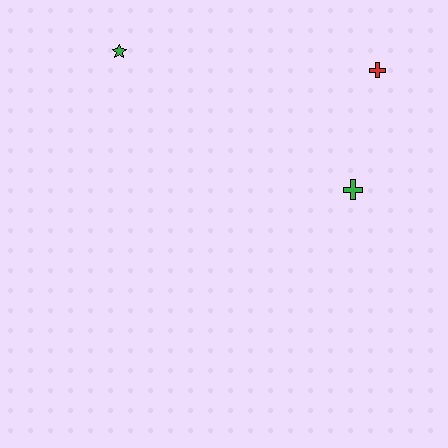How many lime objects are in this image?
There are no lime objects.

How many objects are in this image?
There are 3 objects.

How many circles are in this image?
There are no circles.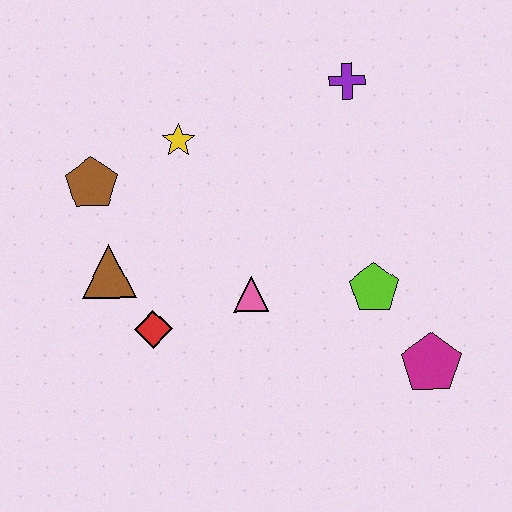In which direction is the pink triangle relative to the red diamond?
The pink triangle is to the right of the red diamond.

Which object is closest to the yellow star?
The brown pentagon is closest to the yellow star.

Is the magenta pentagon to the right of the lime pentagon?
Yes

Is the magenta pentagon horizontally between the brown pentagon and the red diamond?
No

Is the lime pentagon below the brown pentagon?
Yes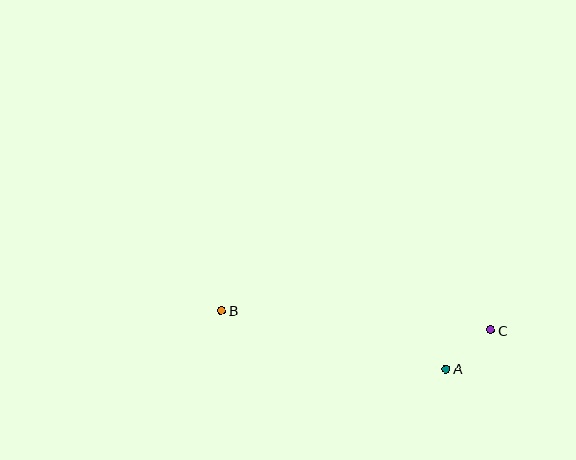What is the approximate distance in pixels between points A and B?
The distance between A and B is approximately 232 pixels.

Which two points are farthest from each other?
Points B and C are farthest from each other.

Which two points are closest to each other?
Points A and C are closest to each other.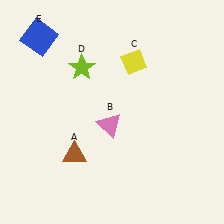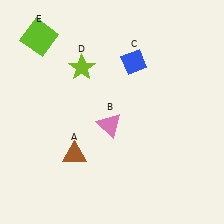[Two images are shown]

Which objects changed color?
C changed from yellow to blue. E changed from blue to lime.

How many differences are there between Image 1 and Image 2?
There are 2 differences between the two images.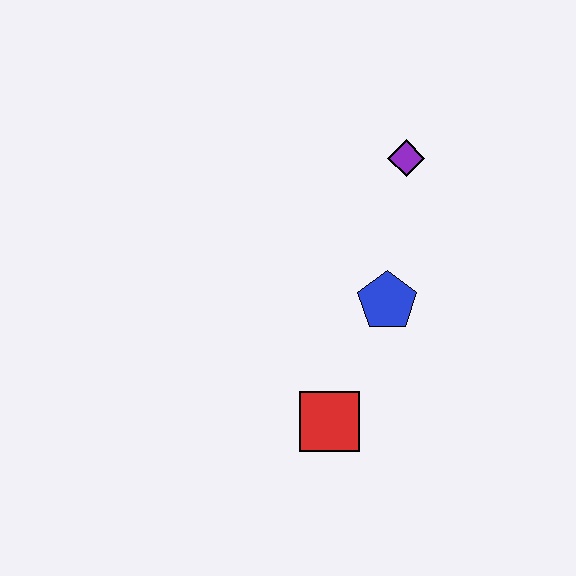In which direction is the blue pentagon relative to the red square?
The blue pentagon is above the red square.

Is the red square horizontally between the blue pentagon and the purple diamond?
No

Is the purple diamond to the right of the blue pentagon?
Yes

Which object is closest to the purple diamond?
The blue pentagon is closest to the purple diamond.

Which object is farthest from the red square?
The purple diamond is farthest from the red square.